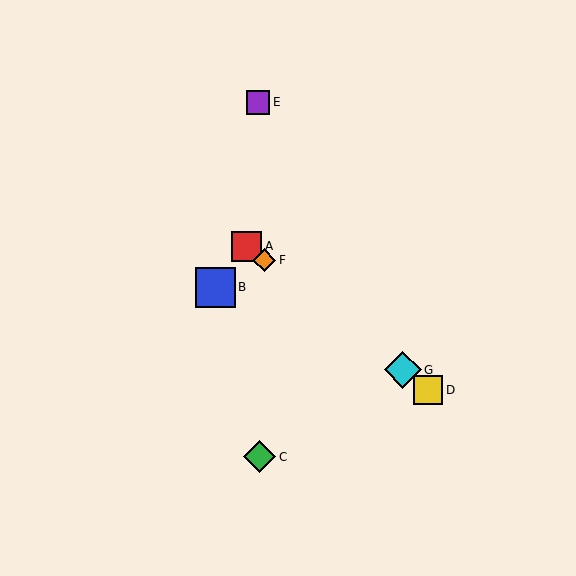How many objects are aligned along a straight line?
4 objects (A, D, F, G) are aligned along a straight line.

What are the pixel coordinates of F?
Object F is at (264, 260).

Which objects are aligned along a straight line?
Objects A, D, F, G are aligned along a straight line.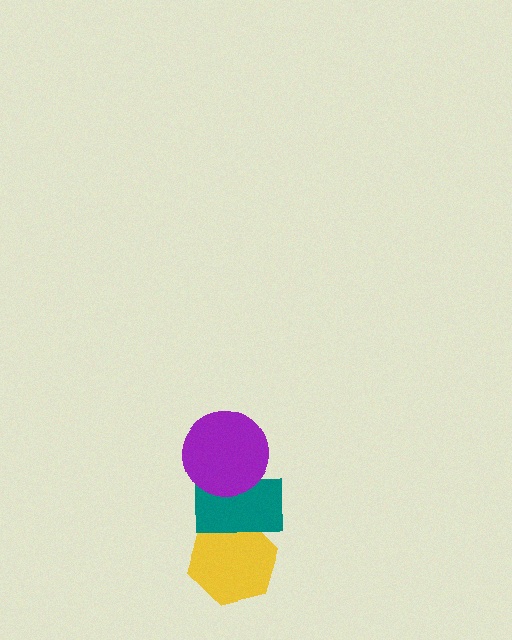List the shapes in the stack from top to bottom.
From top to bottom: the purple circle, the teal rectangle, the yellow hexagon.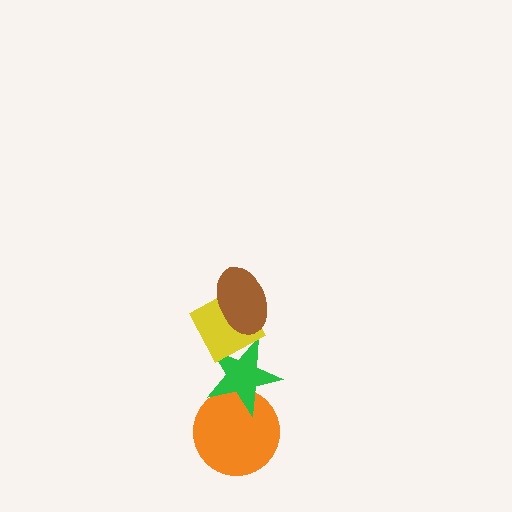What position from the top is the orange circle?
The orange circle is 4th from the top.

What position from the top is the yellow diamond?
The yellow diamond is 2nd from the top.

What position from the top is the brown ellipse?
The brown ellipse is 1st from the top.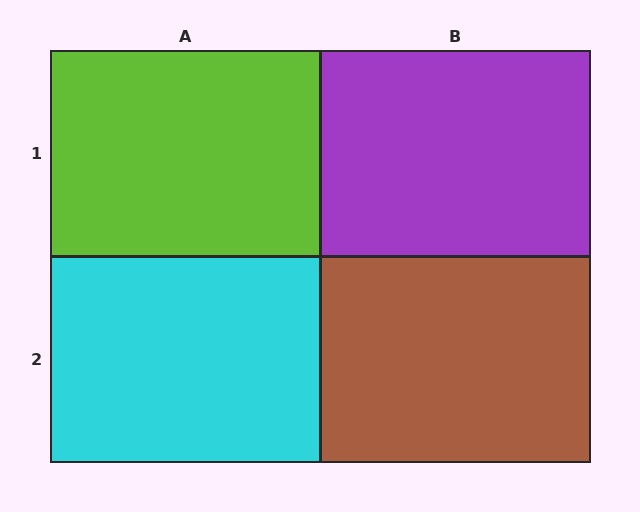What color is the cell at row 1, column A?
Lime.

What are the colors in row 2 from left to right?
Cyan, brown.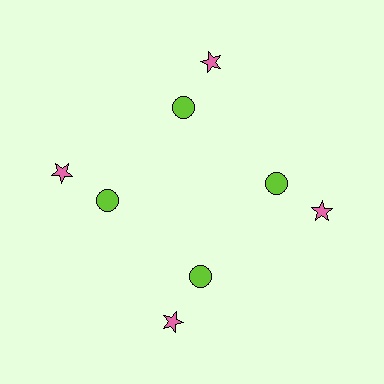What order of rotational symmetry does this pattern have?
This pattern has 4-fold rotational symmetry.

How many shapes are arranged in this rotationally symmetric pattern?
There are 8 shapes, arranged in 4 groups of 2.